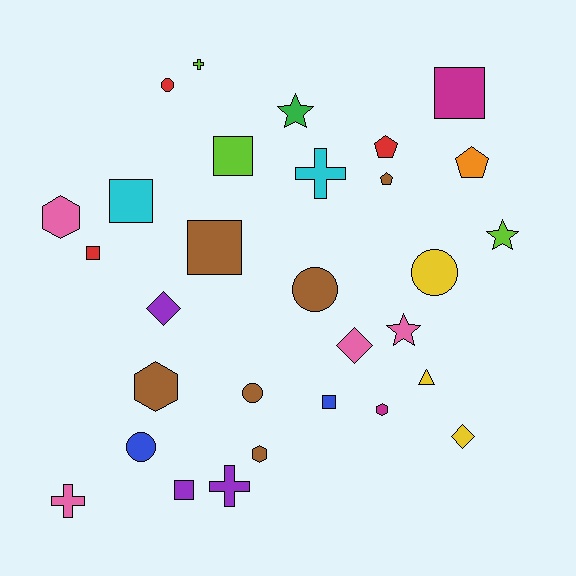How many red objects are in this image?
There are 3 red objects.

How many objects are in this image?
There are 30 objects.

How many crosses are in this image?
There are 4 crosses.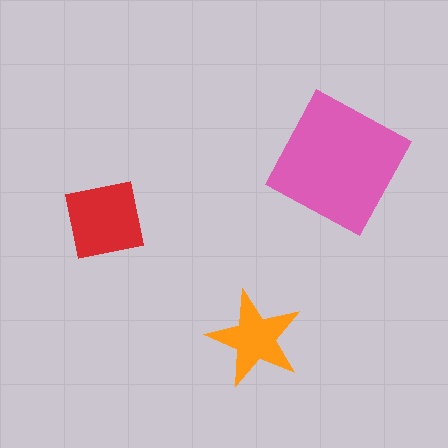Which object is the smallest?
The orange star.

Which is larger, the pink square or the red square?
The pink square.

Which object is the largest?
The pink square.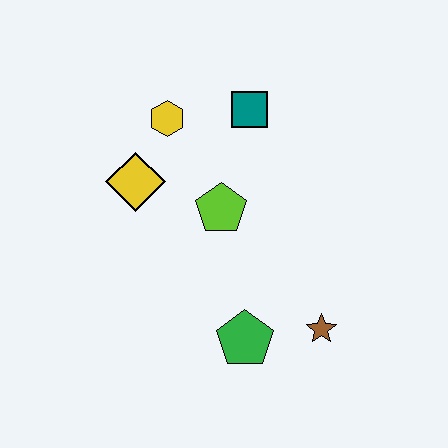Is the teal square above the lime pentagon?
Yes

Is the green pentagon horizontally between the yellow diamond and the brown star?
Yes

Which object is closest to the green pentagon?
The brown star is closest to the green pentagon.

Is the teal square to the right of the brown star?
No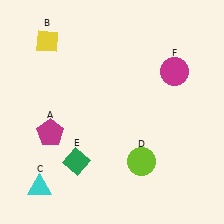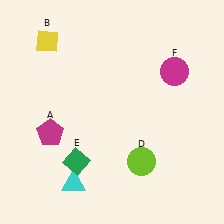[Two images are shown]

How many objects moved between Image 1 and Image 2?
1 object moved between the two images.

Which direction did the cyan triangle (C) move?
The cyan triangle (C) moved right.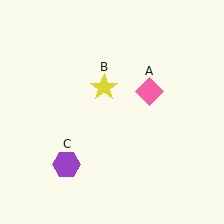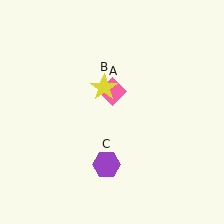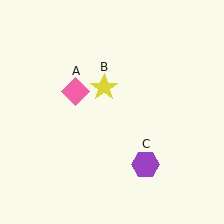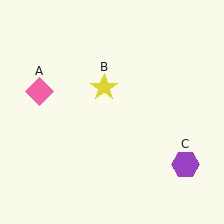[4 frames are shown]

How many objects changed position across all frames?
2 objects changed position: pink diamond (object A), purple hexagon (object C).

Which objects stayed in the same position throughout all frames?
Yellow star (object B) remained stationary.